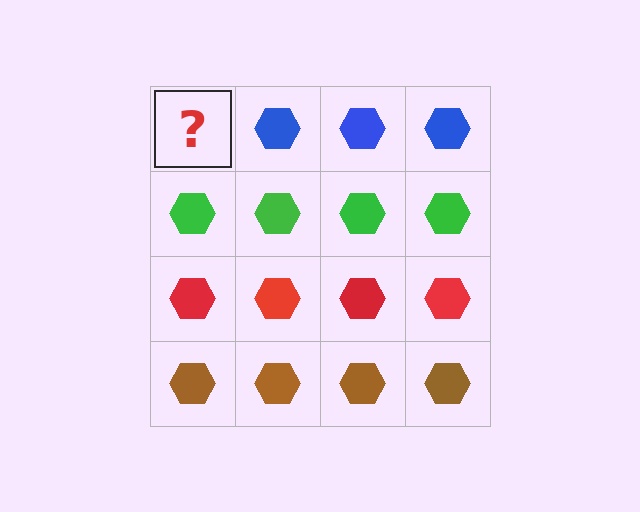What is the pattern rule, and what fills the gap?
The rule is that each row has a consistent color. The gap should be filled with a blue hexagon.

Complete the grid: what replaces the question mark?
The question mark should be replaced with a blue hexagon.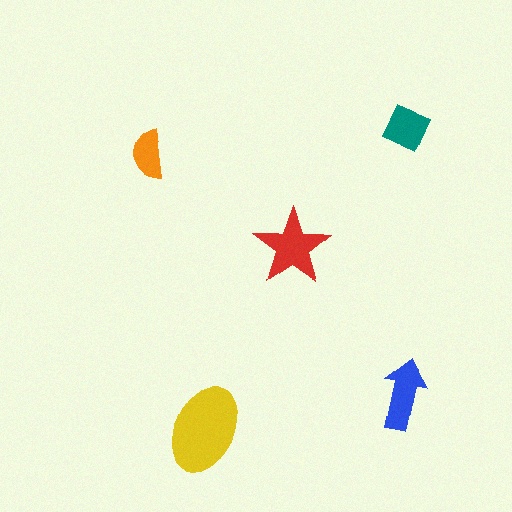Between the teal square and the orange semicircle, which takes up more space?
The teal square.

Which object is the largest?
The yellow ellipse.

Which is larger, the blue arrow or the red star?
The red star.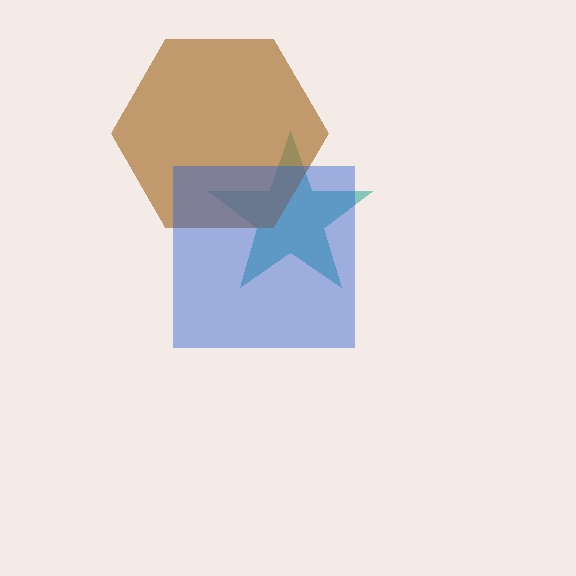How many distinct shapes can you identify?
There are 3 distinct shapes: a teal star, a brown hexagon, a blue square.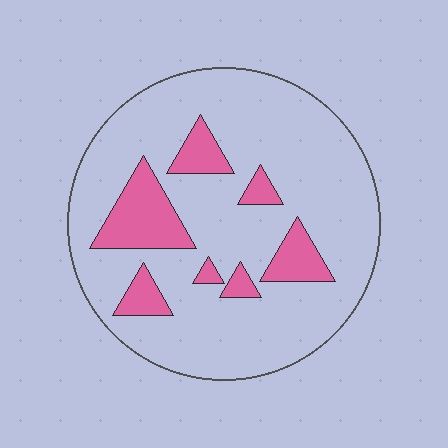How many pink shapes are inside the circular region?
7.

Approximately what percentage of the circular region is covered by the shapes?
Approximately 20%.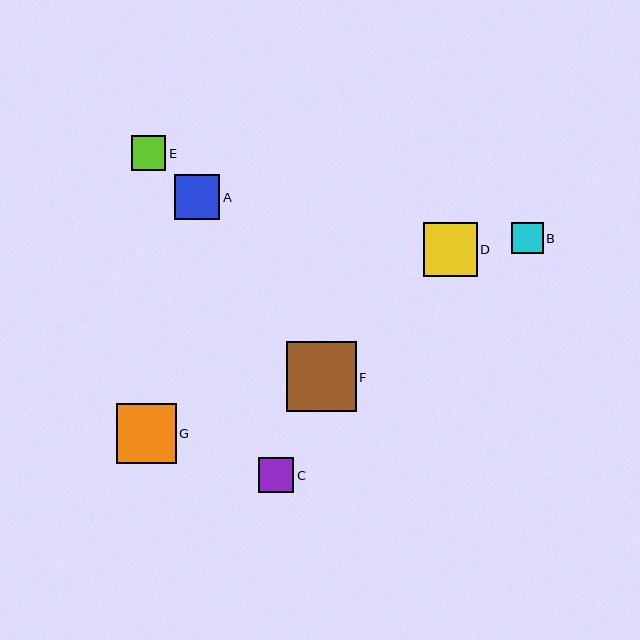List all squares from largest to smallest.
From largest to smallest: F, G, D, A, C, E, B.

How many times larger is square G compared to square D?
Square G is approximately 1.1 times the size of square D.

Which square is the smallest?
Square B is the smallest with a size of approximately 31 pixels.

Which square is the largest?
Square F is the largest with a size of approximately 70 pixels.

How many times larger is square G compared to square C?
Square G is approximately 1.7 times the size of square C.